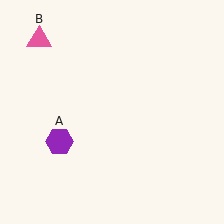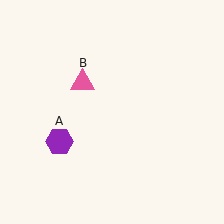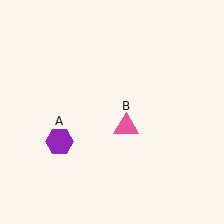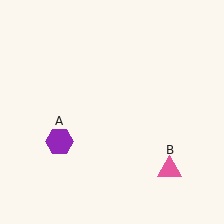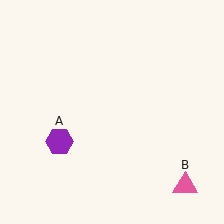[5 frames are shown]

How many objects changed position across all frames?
1 object changed position: pink triangle (object B).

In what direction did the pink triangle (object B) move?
The pink triangle (object B) moved down and to the right.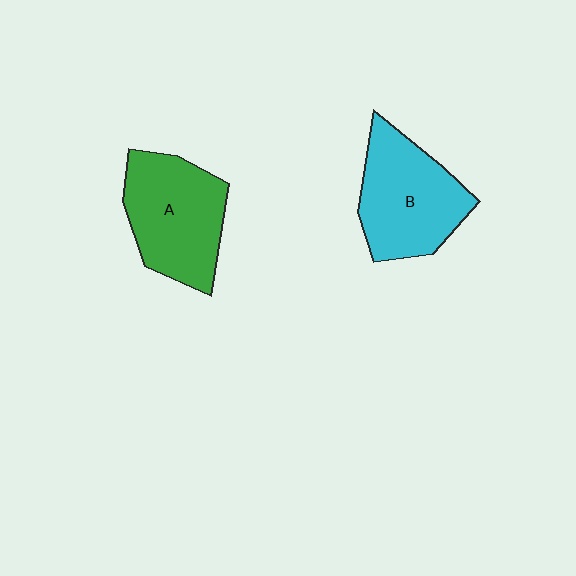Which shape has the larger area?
Shape A (green).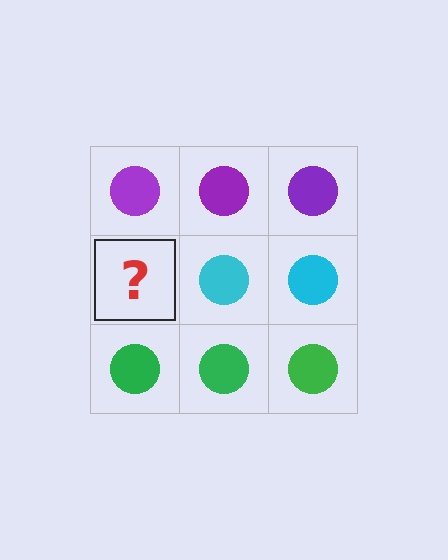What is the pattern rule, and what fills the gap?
The rule is that each row has a consistent color. The gap should be filled with a cyan circle.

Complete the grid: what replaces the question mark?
The question mark should be replaced with a cyan circle.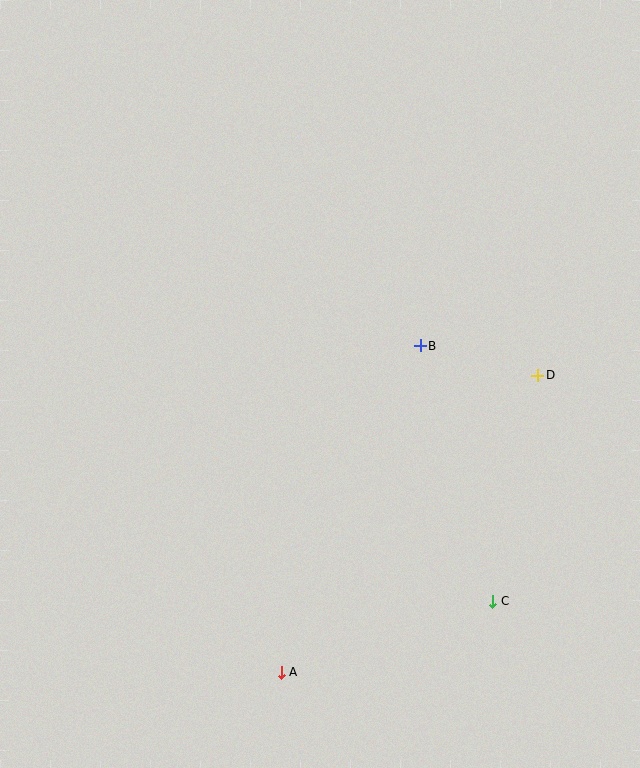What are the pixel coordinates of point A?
Point A is at (281, 672).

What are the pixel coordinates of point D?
Point D is at (538, 376).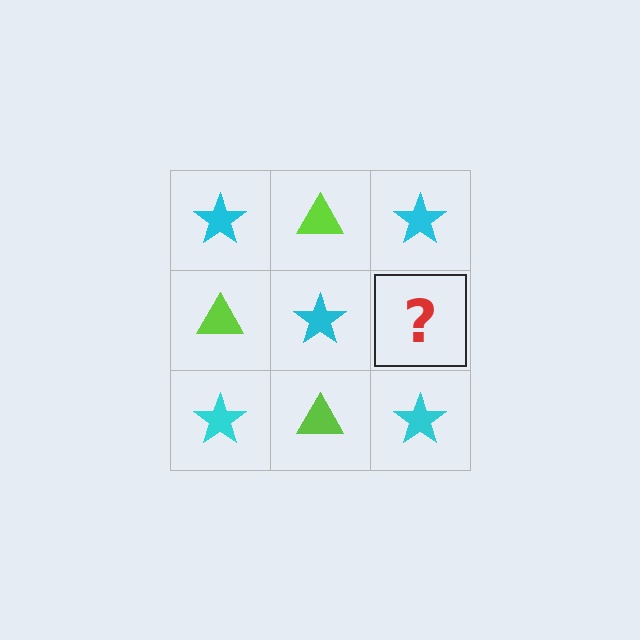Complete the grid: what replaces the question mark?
The question mark should be replaced with a lime triangle.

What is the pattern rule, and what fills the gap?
The rule is that it alternates cyan star and lime triangle in a checkerboard pattern. The gap should be filled with a lime triangle.